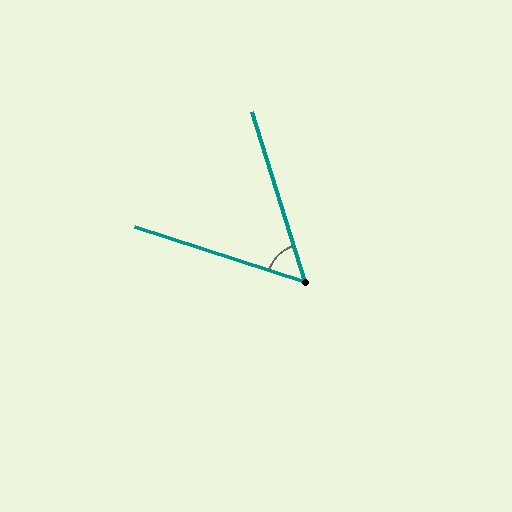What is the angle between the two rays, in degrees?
Approximately 54 degrees.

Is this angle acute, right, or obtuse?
It is acute.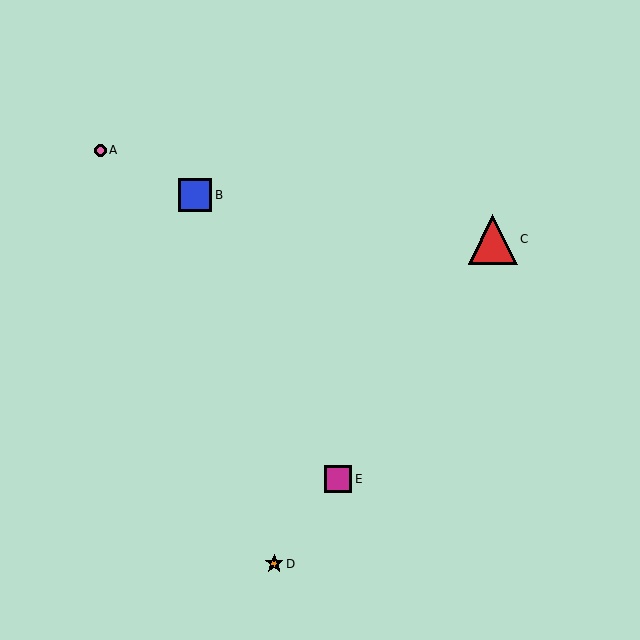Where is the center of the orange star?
The center of the orange star is at (274, 564).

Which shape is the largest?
The red triangle (labeled C) is the largest.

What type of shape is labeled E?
Shape E is a magenta square.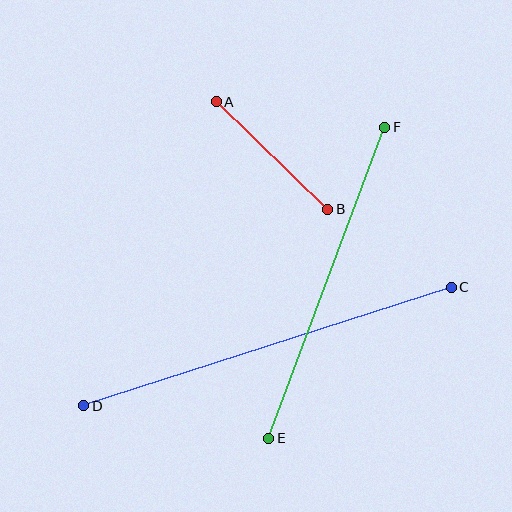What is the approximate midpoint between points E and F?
The midpoint is at approximately (327, 283) pixels.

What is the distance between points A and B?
The distance is approximately 155 pixels.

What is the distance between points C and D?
The distance is approximately 386 pixels.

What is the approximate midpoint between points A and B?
The midpoint is at approximately (272, 156) pixels.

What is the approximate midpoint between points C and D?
The midpoint is at approximately (268, 347) pixels.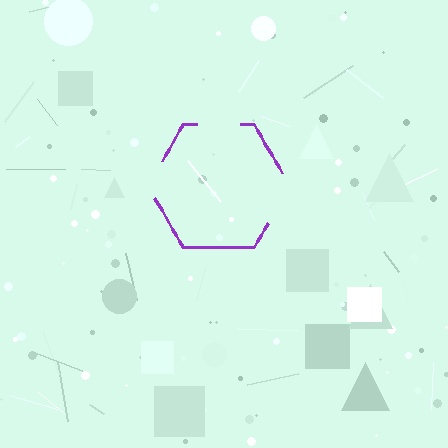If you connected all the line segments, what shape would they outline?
They would outline a hexagon.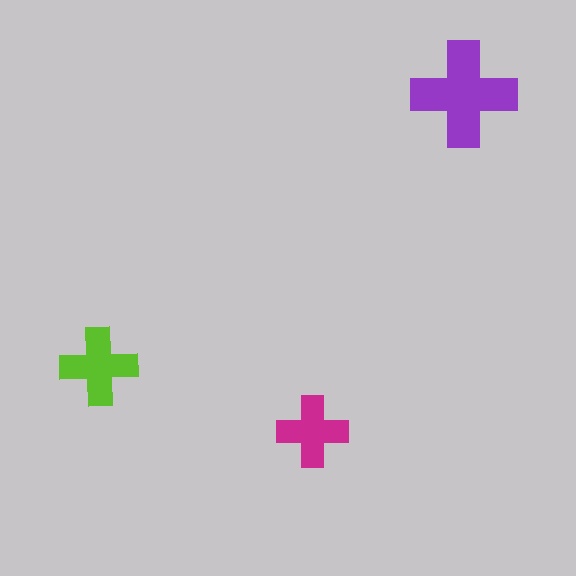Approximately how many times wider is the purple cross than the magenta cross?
About 1.5 times wider.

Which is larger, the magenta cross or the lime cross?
The lime one.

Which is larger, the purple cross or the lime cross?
The purple one.